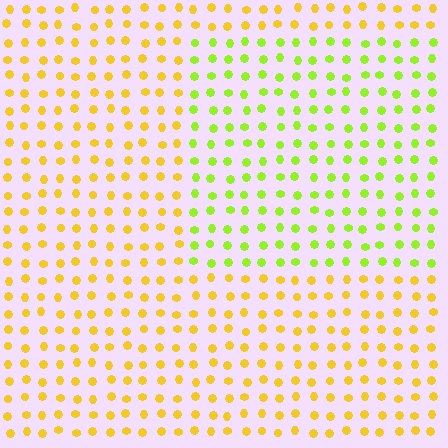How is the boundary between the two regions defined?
The boundary is defined purely by a slight shift in hue (about 40 degrees). Spacing, size, and orientation are identical on both sides.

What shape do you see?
I see a rectangle.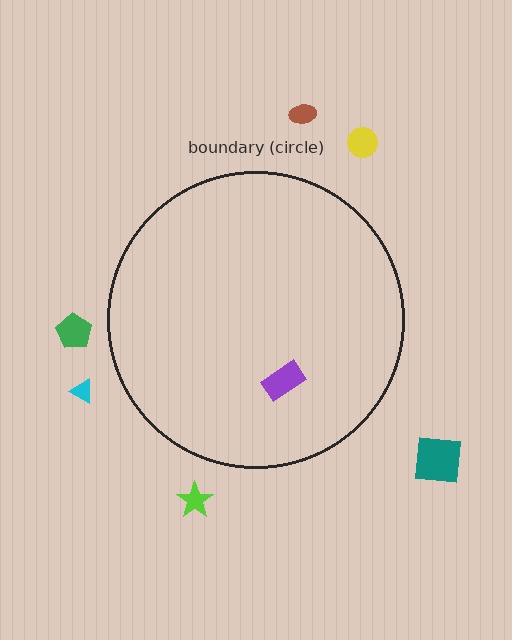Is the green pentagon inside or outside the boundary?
Outside.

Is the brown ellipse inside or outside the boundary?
Outside.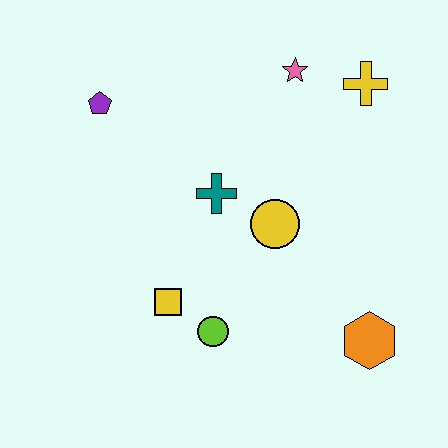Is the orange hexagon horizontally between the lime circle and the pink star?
No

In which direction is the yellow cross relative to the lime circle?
The yellow cross is above the lime circle.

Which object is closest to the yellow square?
The lime circle is closest to the yellow square.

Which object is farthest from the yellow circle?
The purple pentagon is farthest from the yellow circle.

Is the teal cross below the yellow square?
No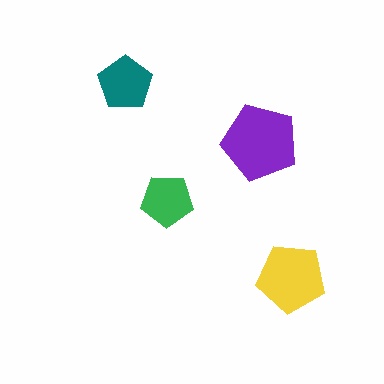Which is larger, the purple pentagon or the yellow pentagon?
The purple one.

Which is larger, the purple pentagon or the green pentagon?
The purple one.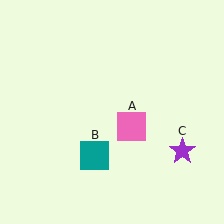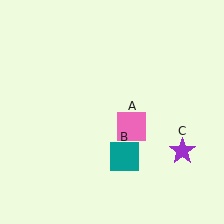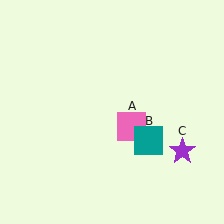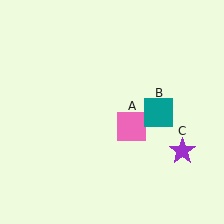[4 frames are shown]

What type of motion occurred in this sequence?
The teal square (object B) rotated counterclockwise around the center of the scene.